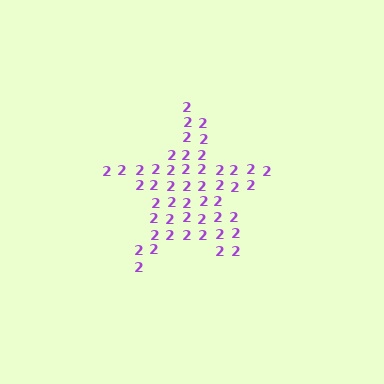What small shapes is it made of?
It is made of small digit 2's.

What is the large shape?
The large shape is a star.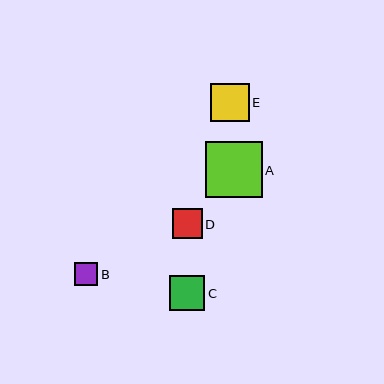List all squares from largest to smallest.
From largest to smallest: A, E, C, D, B.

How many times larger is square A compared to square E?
Square A is approximately 1.5 times the size of square E.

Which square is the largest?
Square A is the largest with a size of approximately 56 pixels.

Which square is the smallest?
Square B is the smallest with a size of approximately 23 pixels.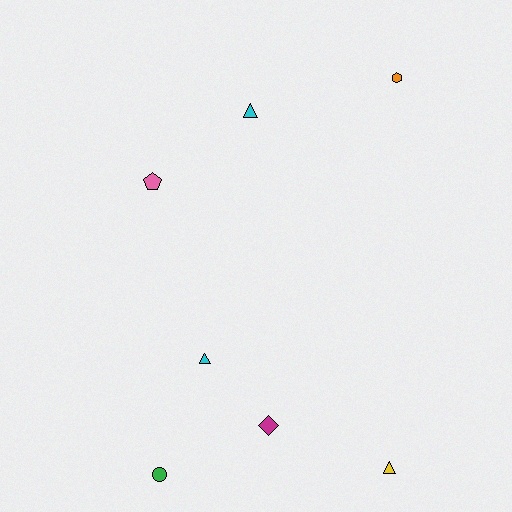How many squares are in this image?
There are no squares.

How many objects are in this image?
There are 7 objects.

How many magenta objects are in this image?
There is 1 magenta object.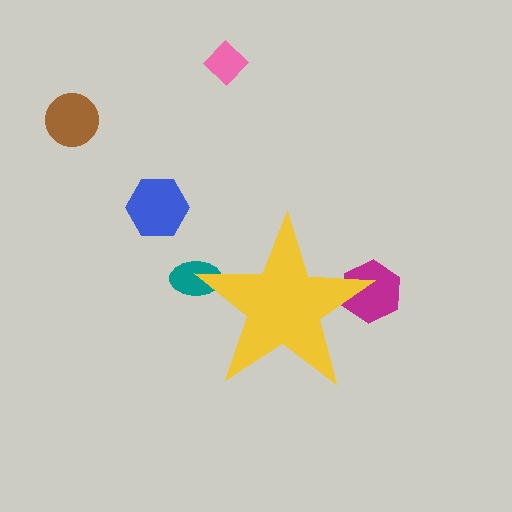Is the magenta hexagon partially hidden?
Yes, the magenta hexagon is partially hidden behind the yellow star.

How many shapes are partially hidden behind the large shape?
2 shapes are partially hidden.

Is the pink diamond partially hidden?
No, the pink diamond is fully visible.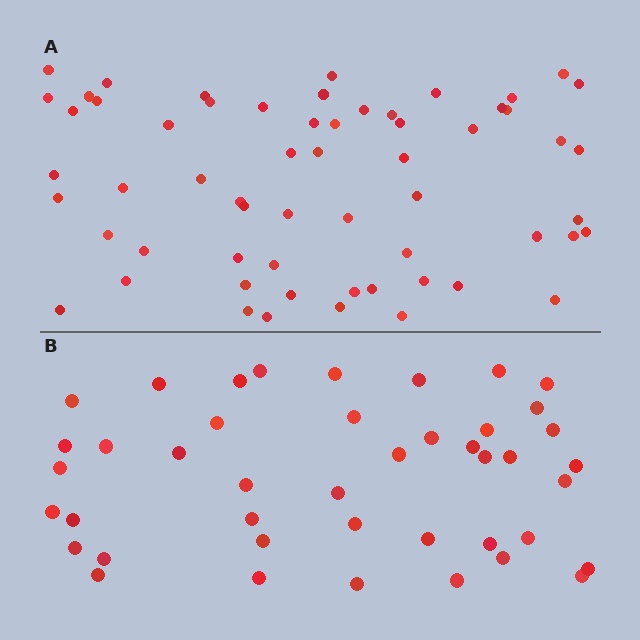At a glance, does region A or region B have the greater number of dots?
Region A (the top region) has more dots.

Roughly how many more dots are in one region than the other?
Region A has approximately 15 more dots than region B.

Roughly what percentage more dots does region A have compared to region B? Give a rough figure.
About 40% more.